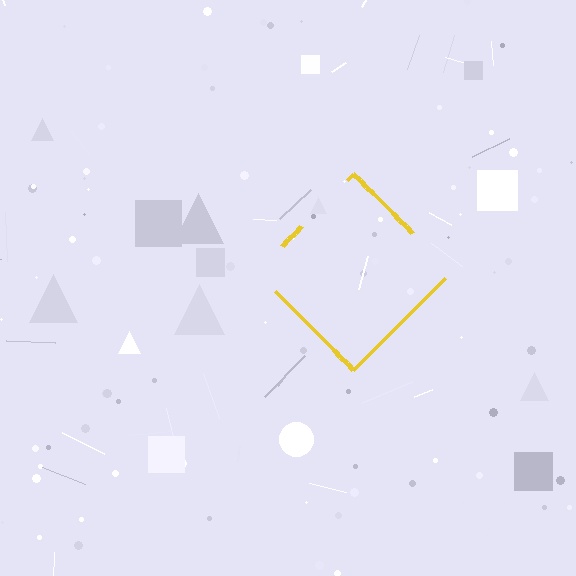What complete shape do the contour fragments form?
The contour fragments form a diamond.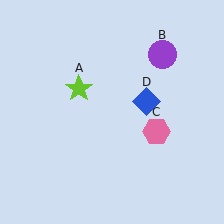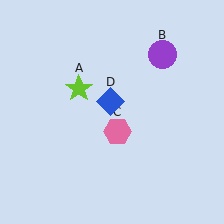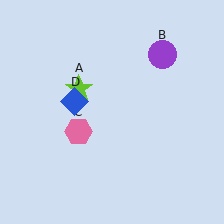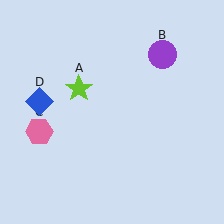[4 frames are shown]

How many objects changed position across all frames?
2 objects changed position: pink hexagon (object C), blue diamond (object D).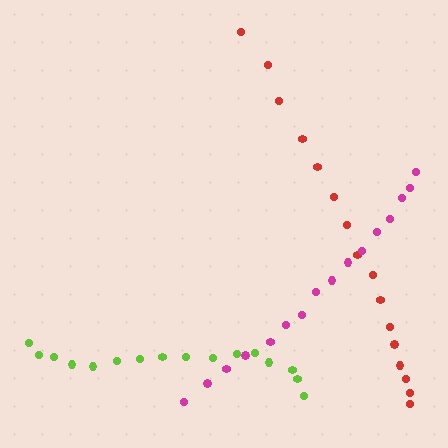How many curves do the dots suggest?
There are 3 distinct paths.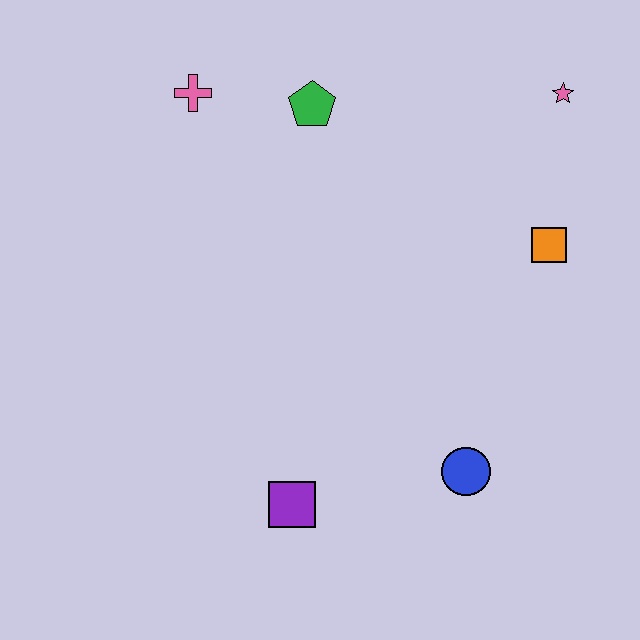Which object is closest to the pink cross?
The green pentagon is closest to the pink cross.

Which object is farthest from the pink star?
The purple square is farthest from the pink star.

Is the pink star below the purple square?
No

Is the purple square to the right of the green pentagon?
No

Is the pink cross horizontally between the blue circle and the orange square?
No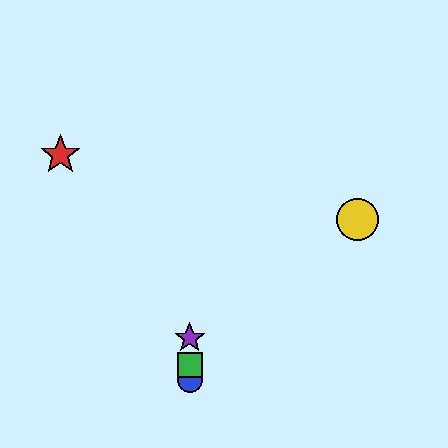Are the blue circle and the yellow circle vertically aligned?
No, the blue circle is at x≈190 and the yellow circle is at x≈357.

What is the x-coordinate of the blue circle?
The blue circle is at x≈190.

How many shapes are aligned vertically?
3 shapes (the blue circle, the green square, the purple star) are aligned vertically.